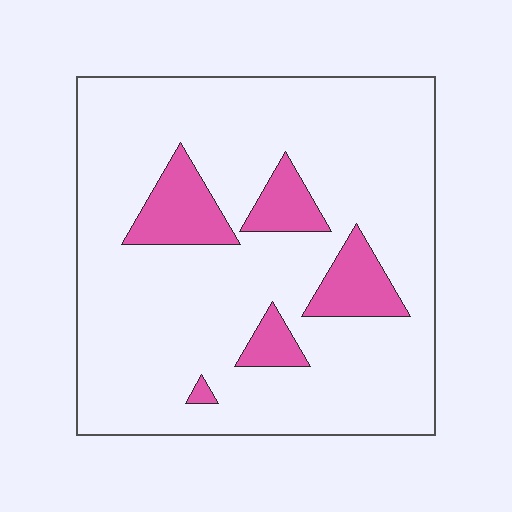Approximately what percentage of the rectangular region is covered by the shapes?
Approximately 15%.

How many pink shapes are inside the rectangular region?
5.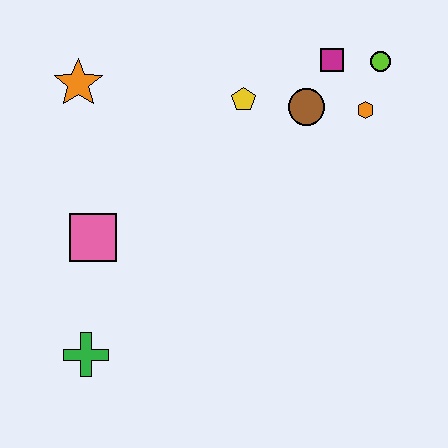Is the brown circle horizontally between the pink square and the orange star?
No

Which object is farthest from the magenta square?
The green cross is farthest from the magenta square.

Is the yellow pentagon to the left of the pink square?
No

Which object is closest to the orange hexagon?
The lime circle is closest to the orange hexagon.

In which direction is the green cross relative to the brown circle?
The green cross is below the brown circle.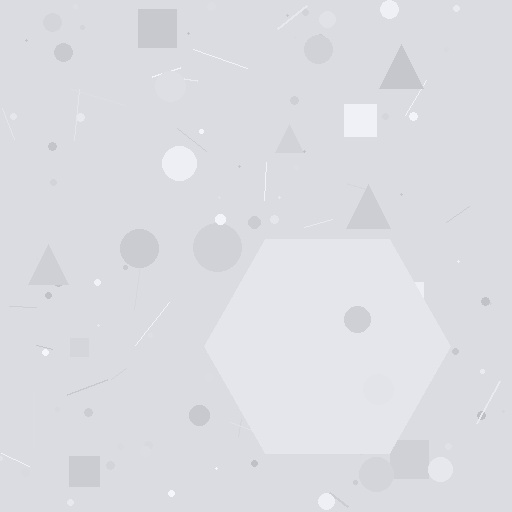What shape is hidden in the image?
A hexagon is hidden in the image.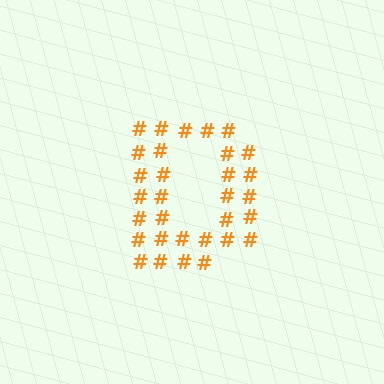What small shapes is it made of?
It is made of small hash symbols.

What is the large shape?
The large shape is the letter D.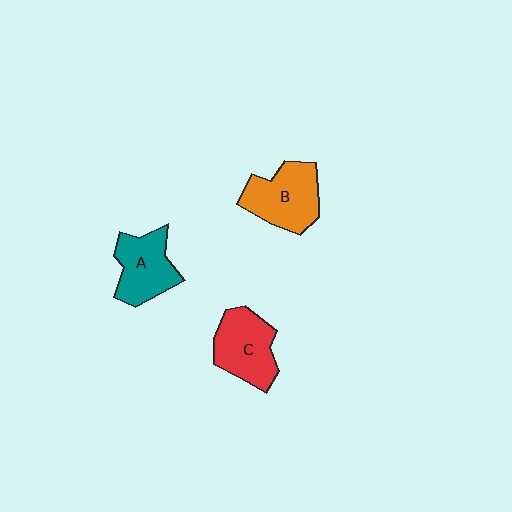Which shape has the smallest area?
Shape A (teal).